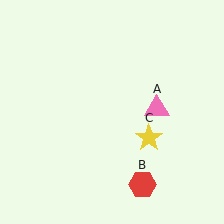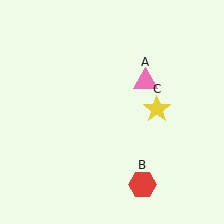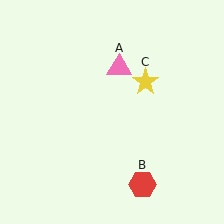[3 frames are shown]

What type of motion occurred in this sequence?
The pink triangle (object A), yellow star (object C) rotated counterclockwise around the center of the scene.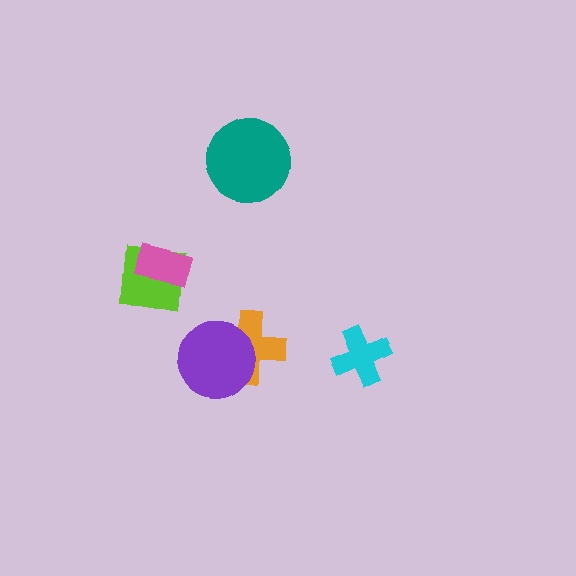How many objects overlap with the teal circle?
0 objects overlap with the teal circle.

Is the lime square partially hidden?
Yes, it is partially covered by another shape.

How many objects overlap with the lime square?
1 object overlaps with the lime square.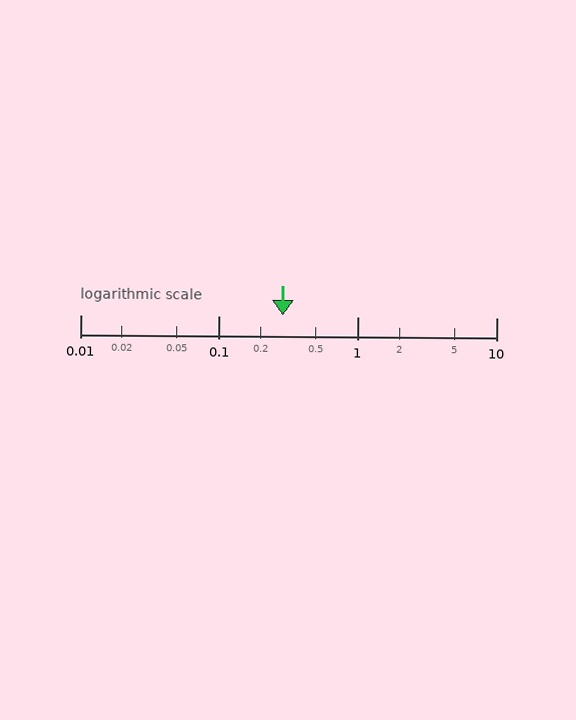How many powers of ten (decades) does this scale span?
The scale spans 3 decades, from 0.01 to 10.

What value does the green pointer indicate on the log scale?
The pointer indicates approximately 0.29.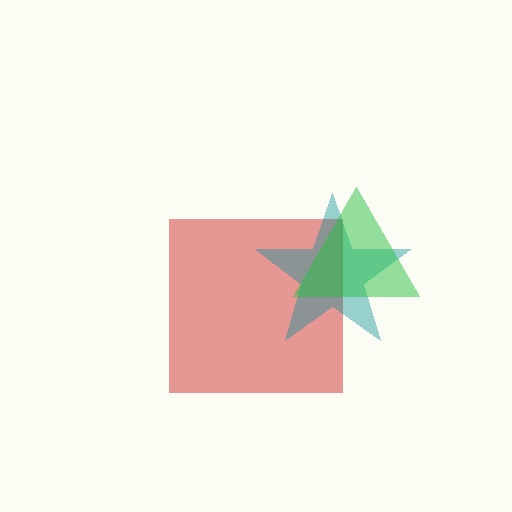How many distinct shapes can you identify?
There are 3 distinct shapes: a red square, a teal star, a green triangle.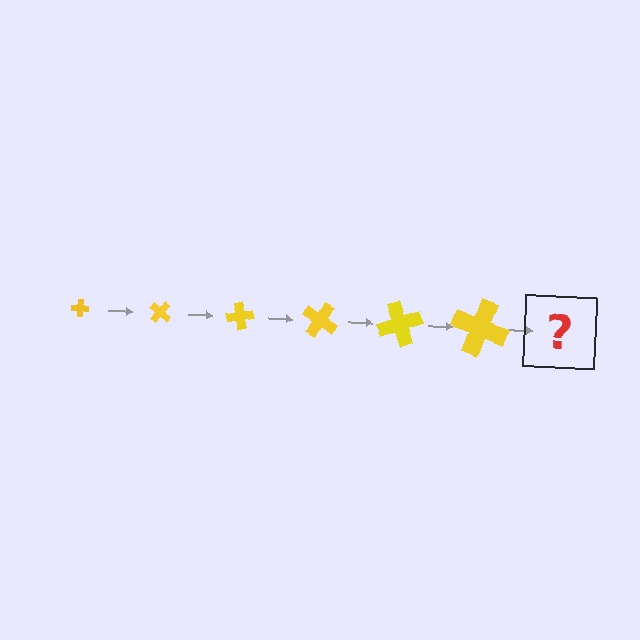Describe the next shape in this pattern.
It should be a cross, larger than the previous one and rotated 240 degrees from the start.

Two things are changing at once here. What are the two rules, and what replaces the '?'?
The two rules are that the cross grows larger each step and it rotates 40 degrees each step. The '?' should be a cross, larger than the previous one and rotated 240 degrees from the start.